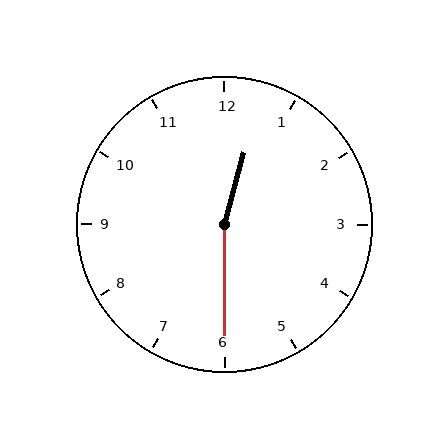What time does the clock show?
12:30.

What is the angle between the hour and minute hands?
Approximately 165 degrees.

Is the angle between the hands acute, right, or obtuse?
It is obtuse.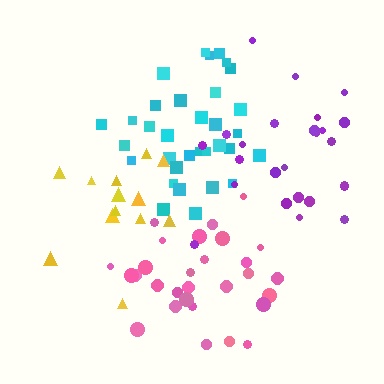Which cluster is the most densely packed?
Cyan.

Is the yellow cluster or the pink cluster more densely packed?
Pink.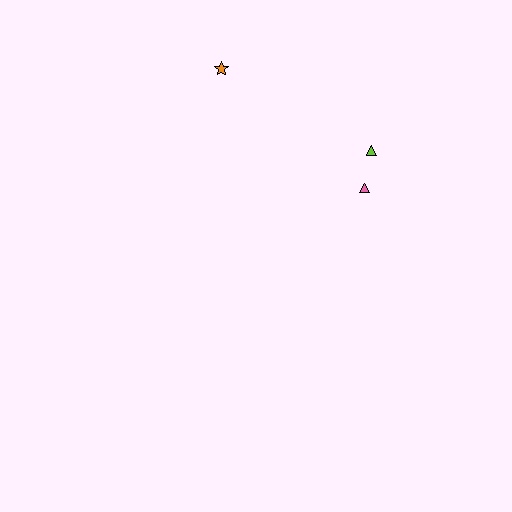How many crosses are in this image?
There are no crosses.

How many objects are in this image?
There are 3 objects.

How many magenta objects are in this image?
There are no magenta objects.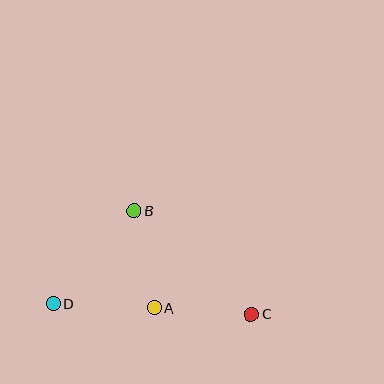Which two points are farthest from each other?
Points C and D are farthest from each other.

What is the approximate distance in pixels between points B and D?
The distance between B and D is approximately 123 pixels.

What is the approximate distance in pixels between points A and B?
The distance between A and B is approximately 99 pixels.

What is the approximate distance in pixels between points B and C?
The distance between B and C is approximately 156 pixels.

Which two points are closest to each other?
Points A and C are closest to each other.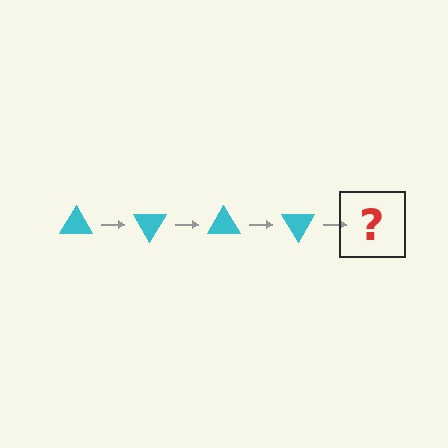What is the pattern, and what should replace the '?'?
The pattern is that the triangle rotates 60 degrees each step. The '?' should be a cyan triangle rotated 240 degrees.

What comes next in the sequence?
The next element should be a cyan triangle rotated 240 degrees.